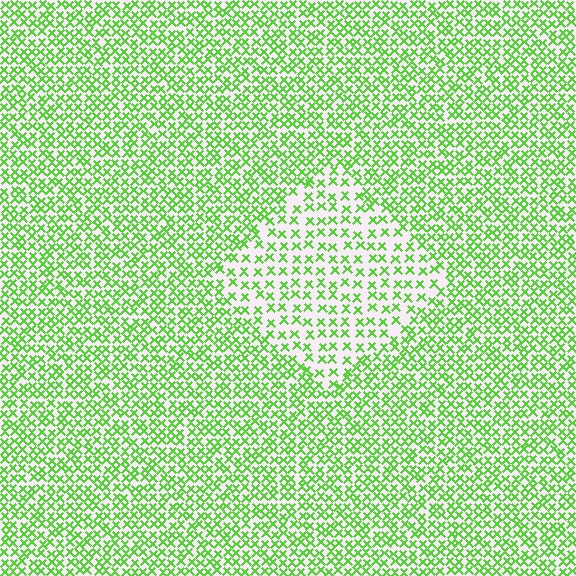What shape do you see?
I see a diamond.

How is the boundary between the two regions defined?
The boundary is defined by a change in element density (approximately 1.8x ratio). All elements are the same color, size, and shape.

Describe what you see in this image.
The image contains small lime elements arranged at two different densities. A diamond-shaped region is visible where the elements are less densely packed than the surrounding area.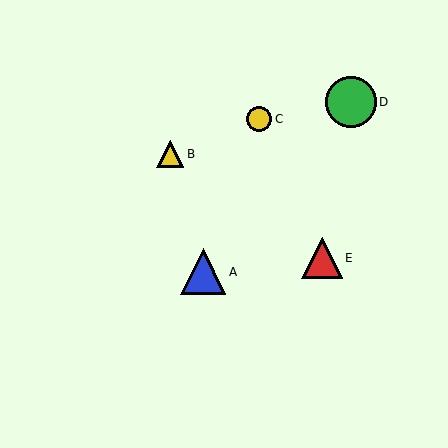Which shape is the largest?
The green circle (labeled D) is the largest.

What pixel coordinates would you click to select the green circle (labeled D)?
Click at (351, 102) to select the green circle D.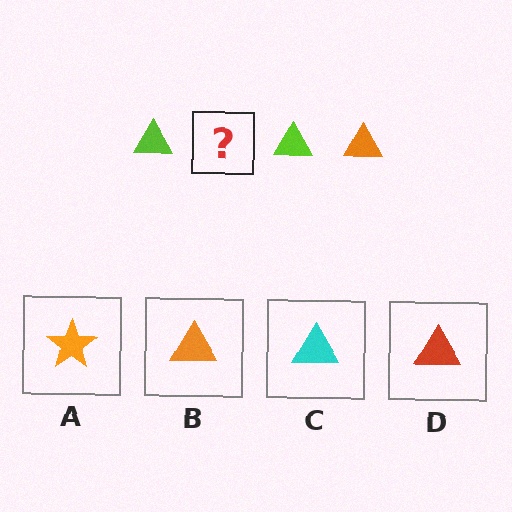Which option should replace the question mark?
Option B.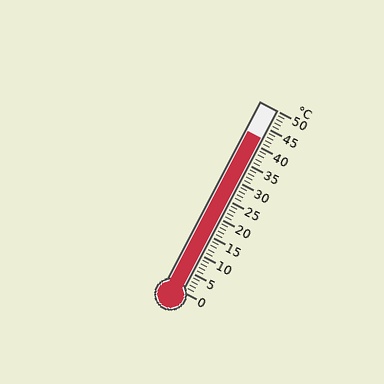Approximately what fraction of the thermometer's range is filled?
The thermometer is filled to approximately 85% of its range.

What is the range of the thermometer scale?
The thermometer scale ranges from 0°C to 50°C.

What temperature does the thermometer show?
The thermometer shows approximately 42°C.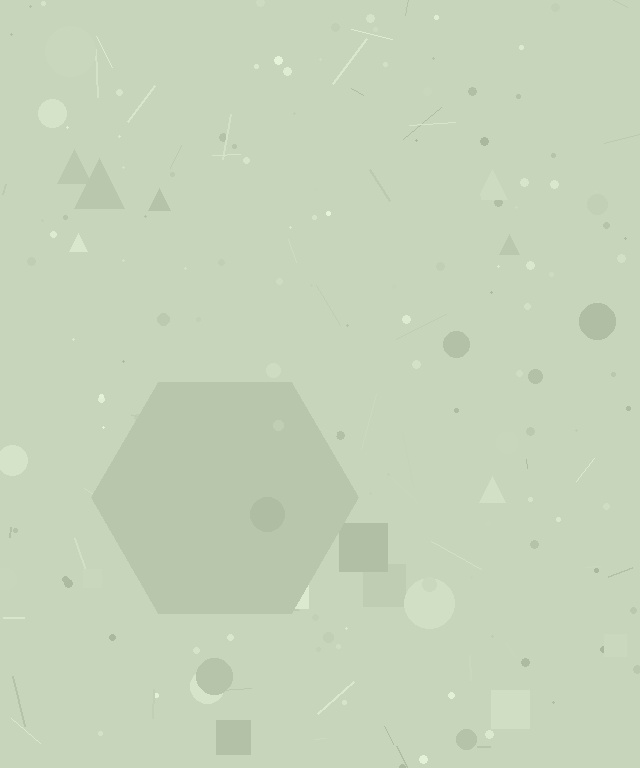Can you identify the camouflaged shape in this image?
The camouflaged shape is a hexagon.